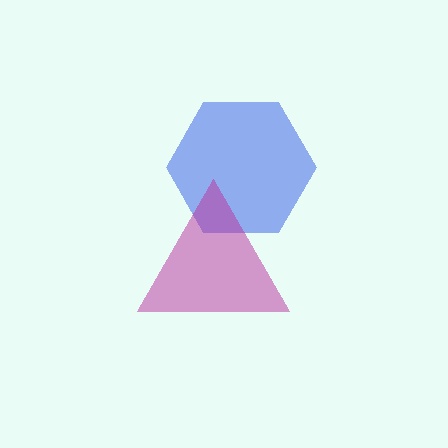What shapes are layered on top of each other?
The layered shapes are: a blue hexagon, a magenta triangle.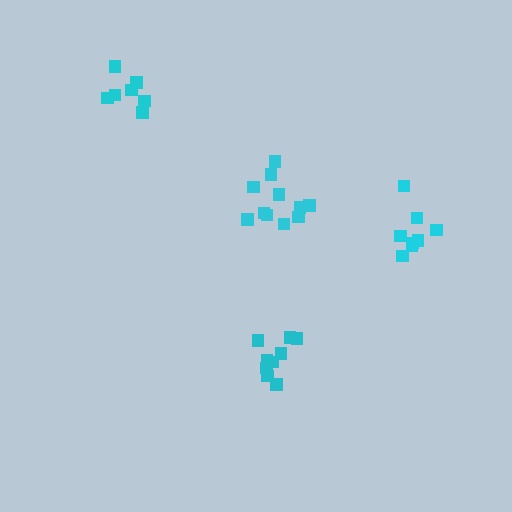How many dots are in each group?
Group 1: 11 dots, Group 2: 8 dots, Group 3: 7 dots, Group 4: 9 dots (35 total).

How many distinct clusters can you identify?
There are 4 distinct clusters.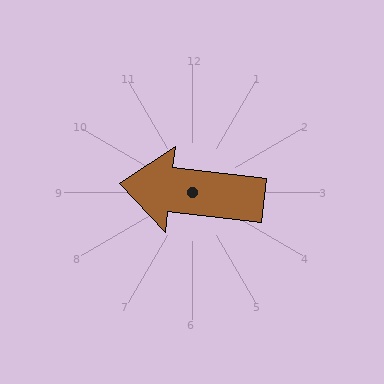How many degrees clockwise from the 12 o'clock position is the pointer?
Approximately 277 degrees.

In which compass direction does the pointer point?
West.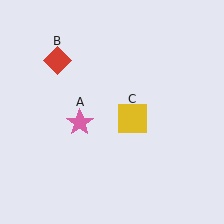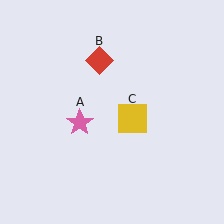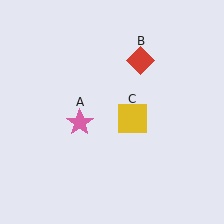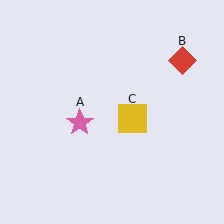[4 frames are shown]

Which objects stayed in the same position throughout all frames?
Pink star (object A) and yellow square (object C) remained stationary.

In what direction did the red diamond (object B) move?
The red diamond (object B) moved right.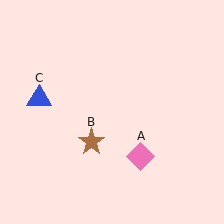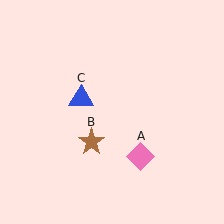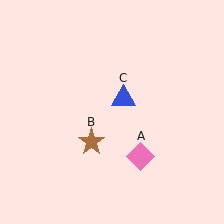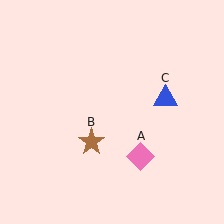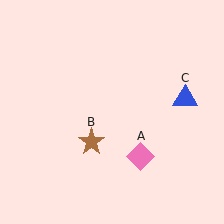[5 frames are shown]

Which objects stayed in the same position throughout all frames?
Pink diamond (object A) and brown star (object B) remained stationary.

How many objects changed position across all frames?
1 object changed position: blue triangle (object C).